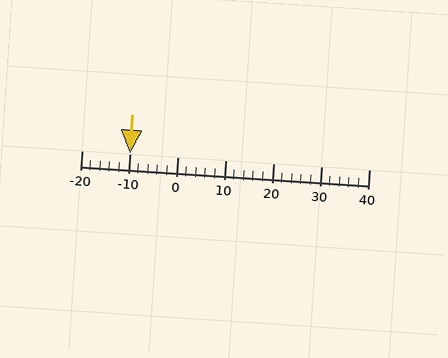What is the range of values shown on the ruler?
The ruler shows values from -20 to 40.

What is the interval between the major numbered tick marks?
The major tick marks are spaced 10 units apart.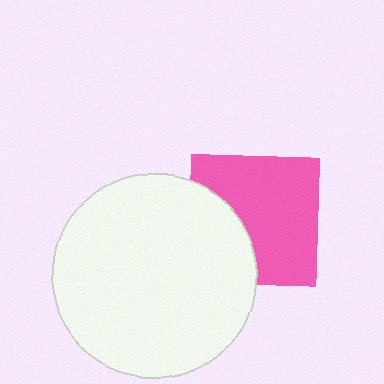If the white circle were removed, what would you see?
You would see the complete pink square.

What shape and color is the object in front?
The object in front is a white circle.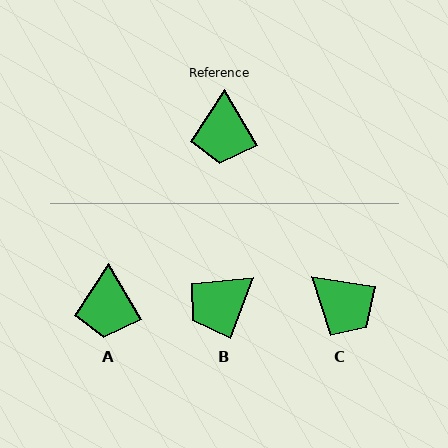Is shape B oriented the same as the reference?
No, it is off by about 51 degrees.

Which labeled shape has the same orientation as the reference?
A.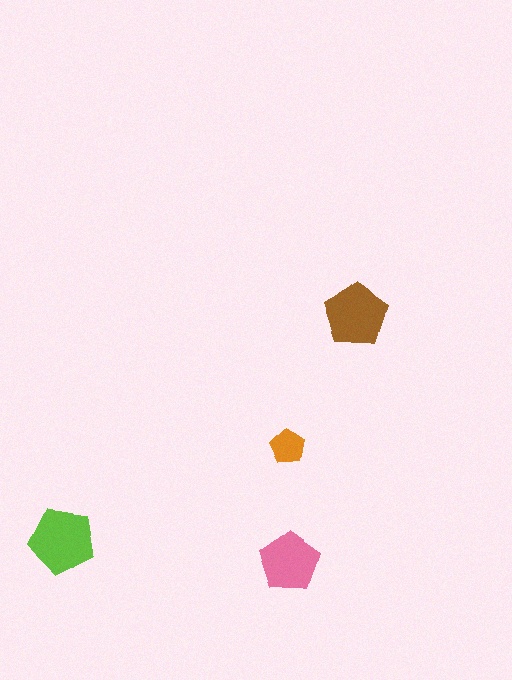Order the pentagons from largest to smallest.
the lime one, the brown one, the pink one, the orange one.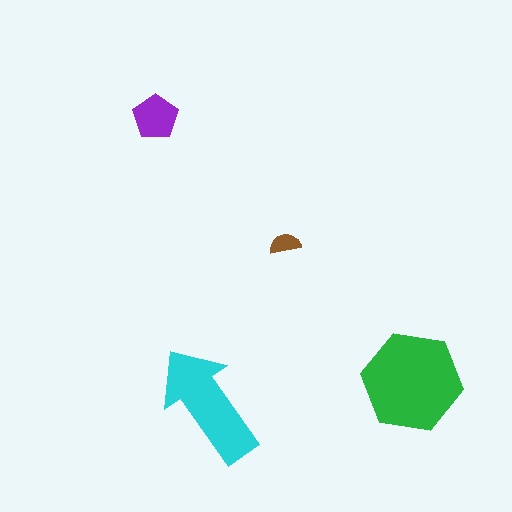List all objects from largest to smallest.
The green hexagon, the cyan arrow, the purple pentagon, the brown semicircle.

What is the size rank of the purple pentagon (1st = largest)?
3rd.